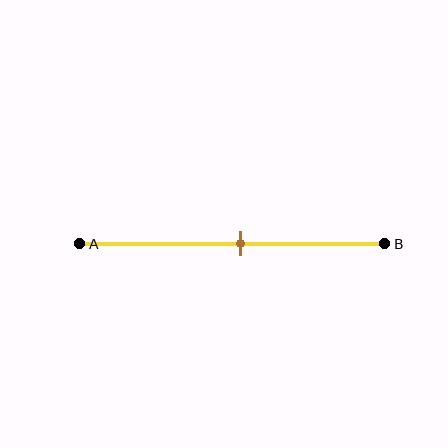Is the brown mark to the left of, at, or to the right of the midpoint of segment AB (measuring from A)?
The brown mark is approximately at the midpoint of segment AB.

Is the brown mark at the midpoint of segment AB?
Yes, the mark is approximately at the midpoint.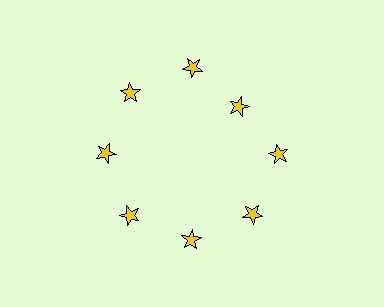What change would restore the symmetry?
The symmetry would be restored by moving it outward, back onto the ring so that all 8 stars sit at equal angles and equal distance from the center.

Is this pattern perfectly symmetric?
No. The 8 yellow stars are arranged in a ring, but one element near the 2 o'clock position is pulled inward toward the center, breaking the 8-fold rotational symmetry.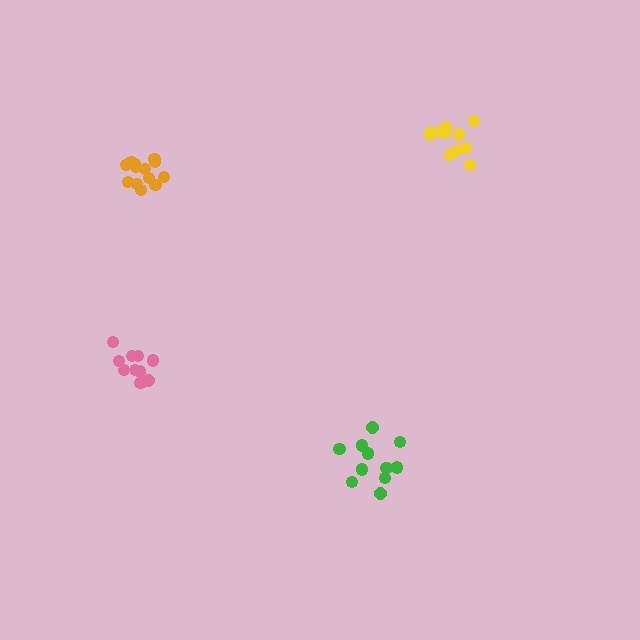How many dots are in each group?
Group 1: 10 dots, Group 2: 13 dots, Group 3: 12 dots, Group 4: 13 dots (48 total).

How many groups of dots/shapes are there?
There are 4 groups.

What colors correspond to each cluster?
The clusters are colored: pink, green, yellow, orange.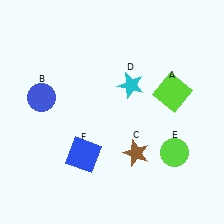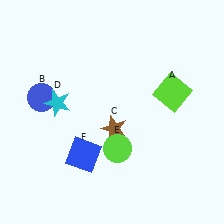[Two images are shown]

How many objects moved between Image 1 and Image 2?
3 objects moved between the two images.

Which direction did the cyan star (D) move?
The cyan star (D) moved left.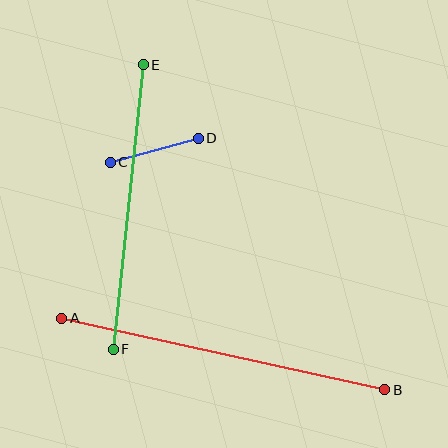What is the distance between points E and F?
The distance is approximately 286 pixels.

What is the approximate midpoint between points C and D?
The midpoint is at approximately (154, 150) pixels.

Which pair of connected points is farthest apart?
Points A and B are farthest apart.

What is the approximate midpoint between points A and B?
The midpoint is at approximately (223, 354) pixels.